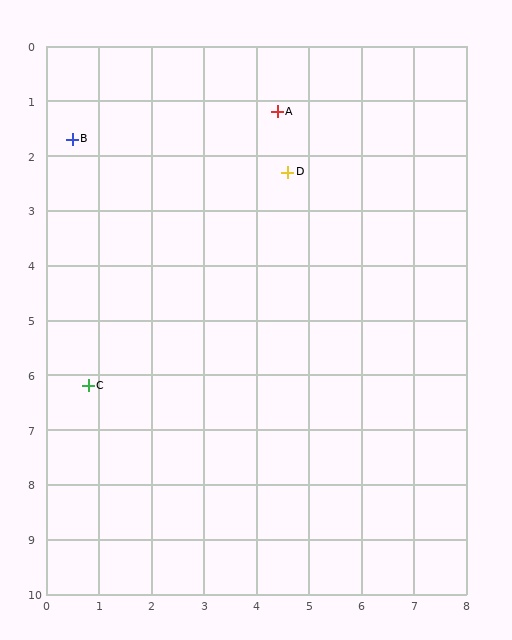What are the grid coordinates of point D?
Point D is at approximately (4.6, 2.3).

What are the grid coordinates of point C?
Point C is at approximately (0.8, 6.2).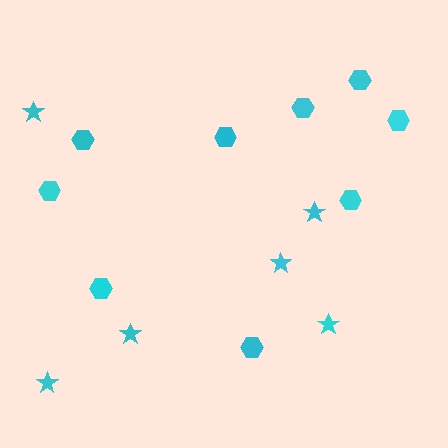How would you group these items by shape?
There are 2 groups: one group of stars (6) and one group of hexagons (9).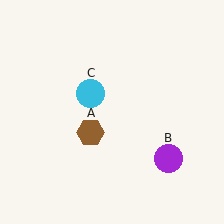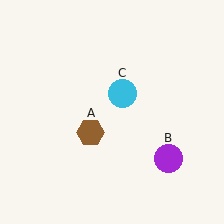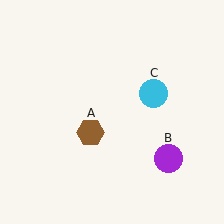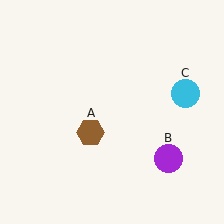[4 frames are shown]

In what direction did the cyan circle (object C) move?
The cyan circle (object C) moved right.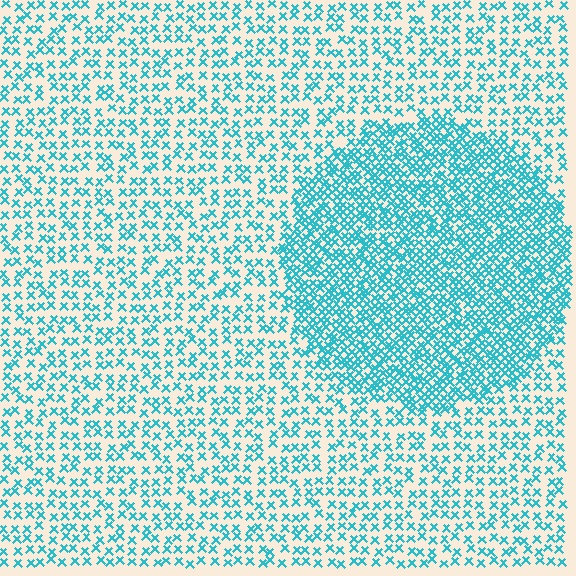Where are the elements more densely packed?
The elements are more densely packed inside the circle boundary.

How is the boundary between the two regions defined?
The boundary is defined by a change in element density (approximately 2.3x ratio). All elements are the same color, size, and shape.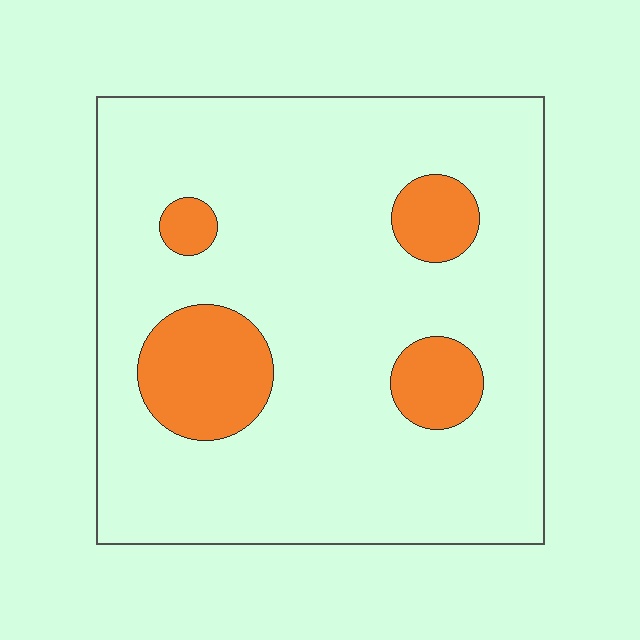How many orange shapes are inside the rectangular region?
4.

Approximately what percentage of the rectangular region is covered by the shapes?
Approximately 15%.